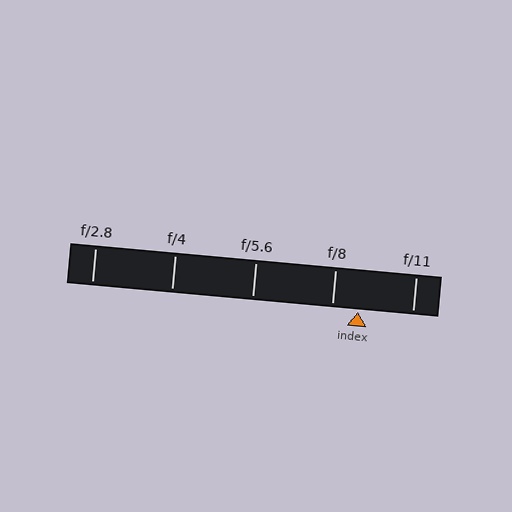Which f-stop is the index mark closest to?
The index mark is closest to f/8.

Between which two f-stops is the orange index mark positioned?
The index mark is between f/8 and f/11.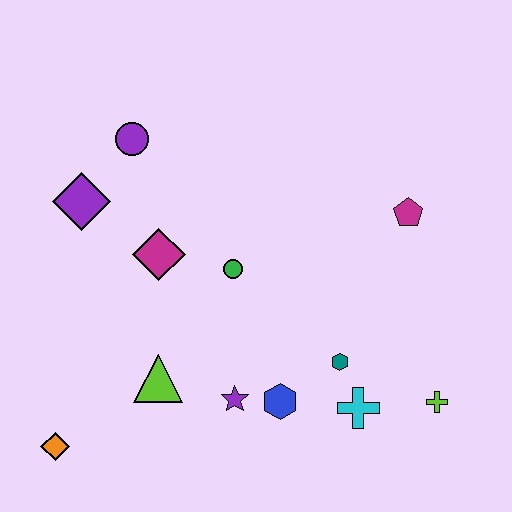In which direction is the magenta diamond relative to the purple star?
The magenta diamond is above the purple star.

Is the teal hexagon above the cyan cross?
Yes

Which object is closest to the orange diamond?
The lime triangle is closest to the orange diamond.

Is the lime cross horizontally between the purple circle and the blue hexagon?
No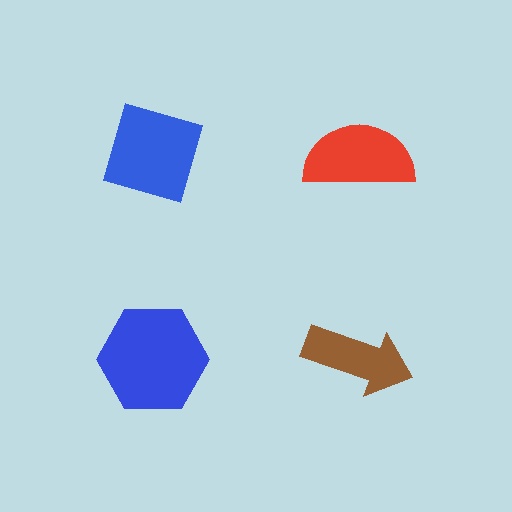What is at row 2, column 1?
A blue hexagon.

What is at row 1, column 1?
A blue diamond.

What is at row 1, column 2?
A red semicircle.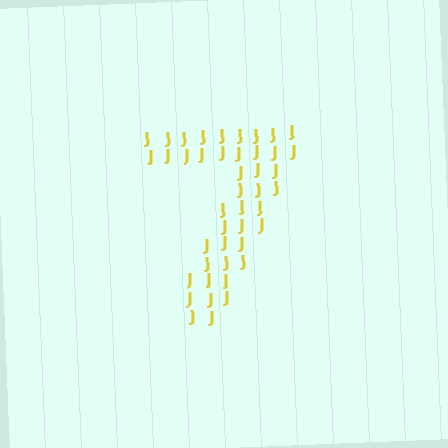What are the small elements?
The small elements are letter J's.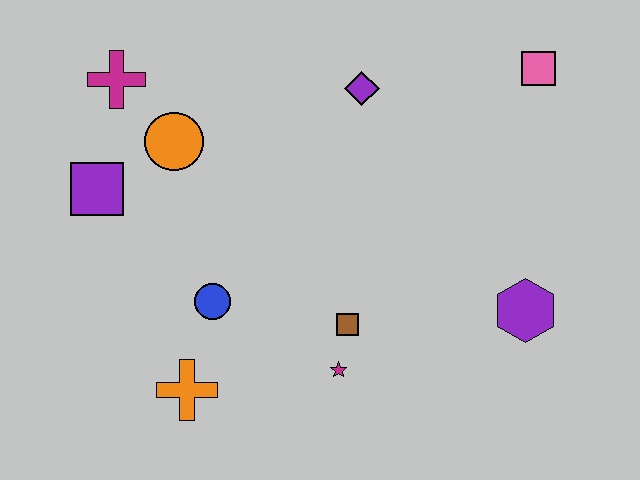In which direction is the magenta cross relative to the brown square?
The magenta cross is above the brown square.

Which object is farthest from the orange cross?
The pink square is farthest from the orange cross.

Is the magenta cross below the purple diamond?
No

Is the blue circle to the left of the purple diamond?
Yes